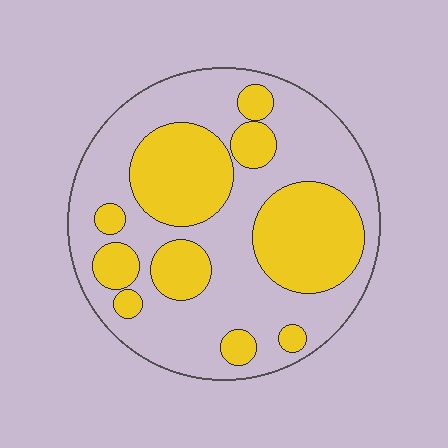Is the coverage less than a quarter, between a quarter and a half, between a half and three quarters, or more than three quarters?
Between a quarter and a half.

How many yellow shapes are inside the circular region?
10.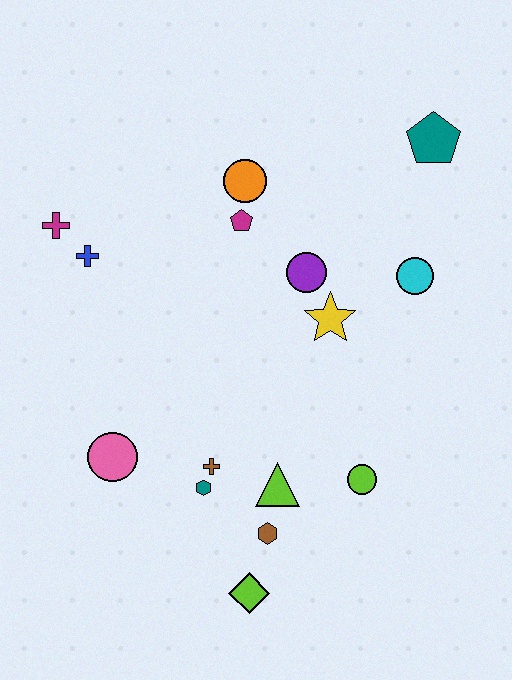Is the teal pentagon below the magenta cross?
No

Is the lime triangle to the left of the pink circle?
No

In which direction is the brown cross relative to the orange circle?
The brown cross is below the orange circle.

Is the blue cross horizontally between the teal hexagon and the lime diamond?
No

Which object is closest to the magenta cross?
The blue cross is closest to the magenta cross.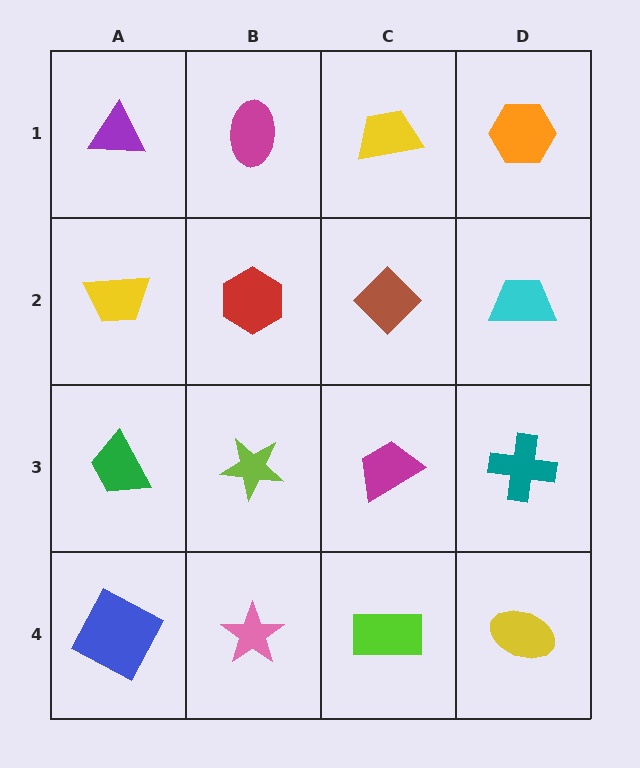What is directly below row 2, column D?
A teal cross.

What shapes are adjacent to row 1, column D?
A cyan trapezoid (row 2, column D), a yellow trapezoid (row 1, column C).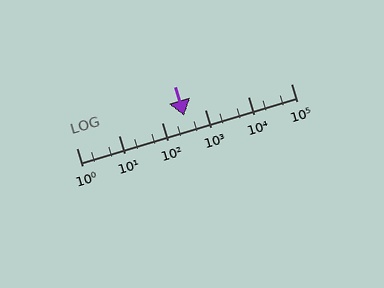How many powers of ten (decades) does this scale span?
The scale spans 5 decades, from 1 to 100000.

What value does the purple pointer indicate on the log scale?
The pointer indicates approximately 330.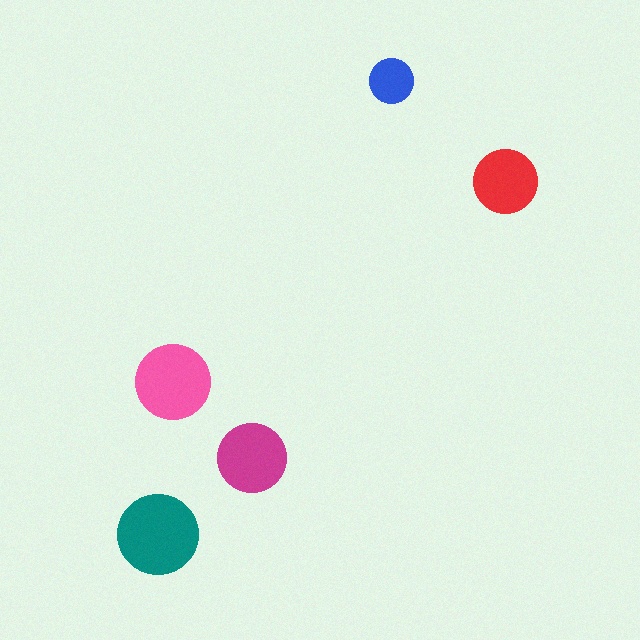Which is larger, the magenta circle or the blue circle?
The magenta one.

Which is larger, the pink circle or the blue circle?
The pink one.